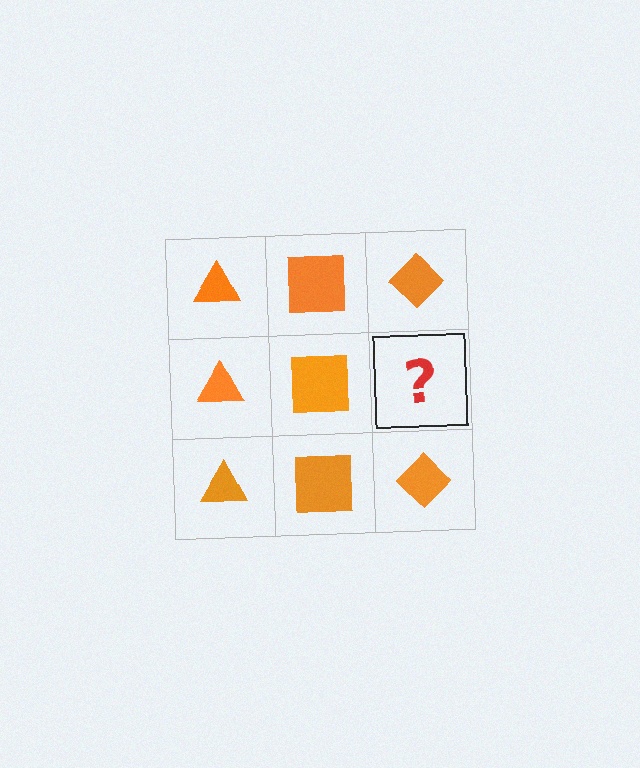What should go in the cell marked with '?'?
The missing cell should contain an orange diamond.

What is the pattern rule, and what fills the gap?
The rule is that each column has a consistent shape. The gap should be filled with an orange diamond.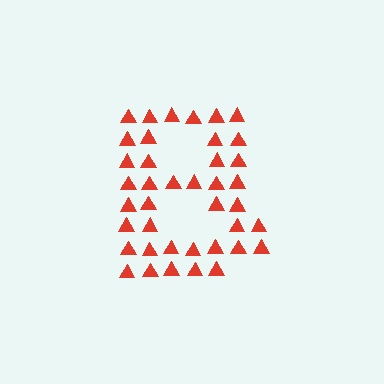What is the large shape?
The large shape is the letter B.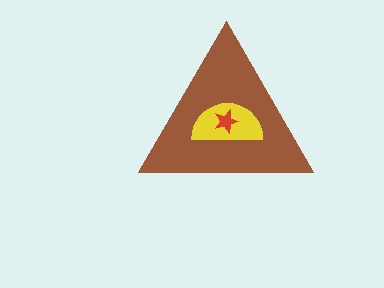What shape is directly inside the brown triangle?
The yellow semicircle.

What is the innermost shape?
The red star.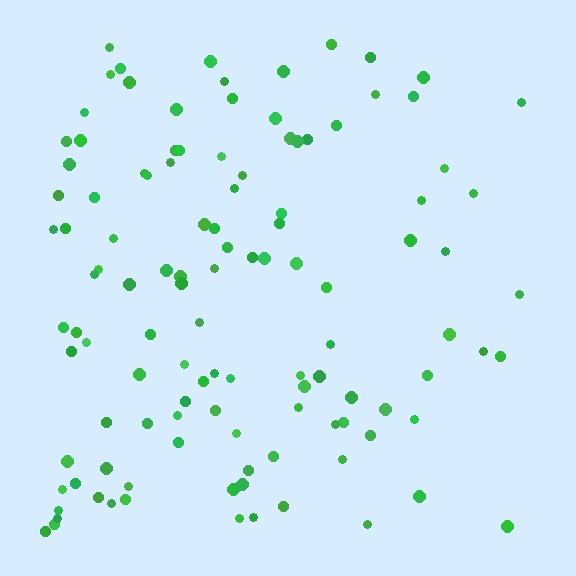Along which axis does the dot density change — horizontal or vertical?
Horizontal.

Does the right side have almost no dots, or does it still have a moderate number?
Still a moderate number, just noticeably fewer than the left.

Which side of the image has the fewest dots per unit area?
The right.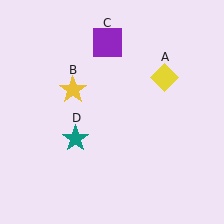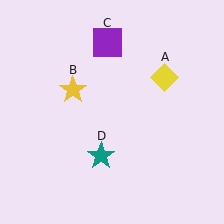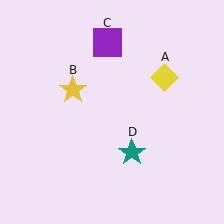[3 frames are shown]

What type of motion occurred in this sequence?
The teal star (object D) rotated counterclockwise around the center of the scene.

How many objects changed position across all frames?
1 object changed position: teal star (object D).